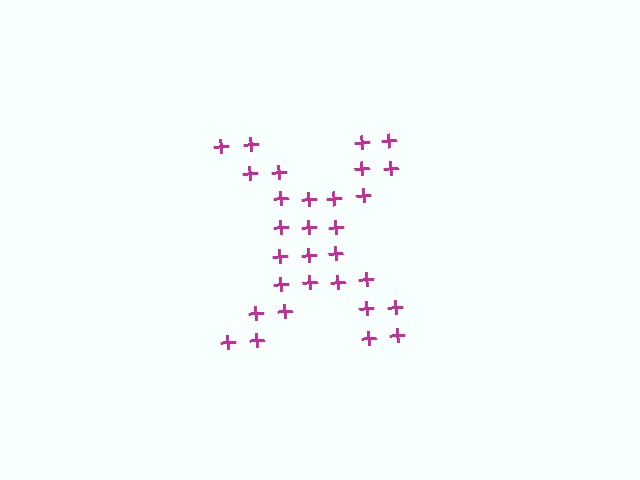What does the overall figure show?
The overall figure shows the letter X.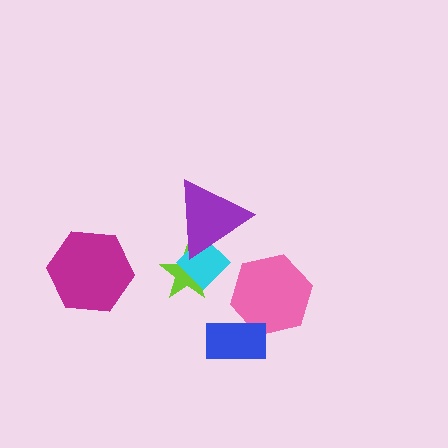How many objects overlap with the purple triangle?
2 objects overlap with the purple triangle.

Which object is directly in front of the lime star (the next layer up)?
The cyan diamond is directly in front of the lime star.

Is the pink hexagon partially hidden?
Yes, it is partially covered by another shape.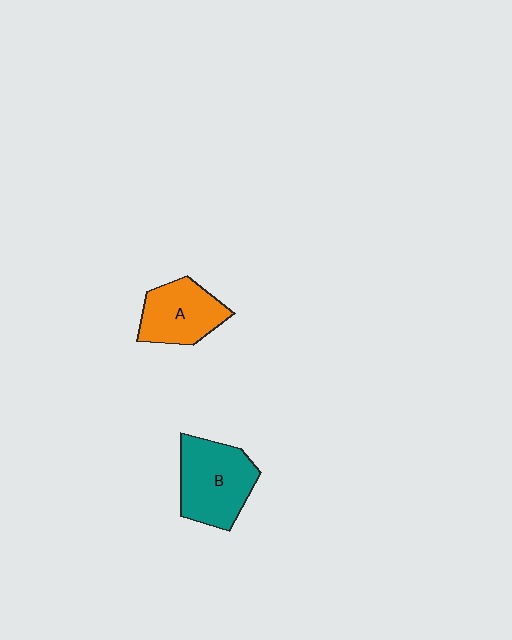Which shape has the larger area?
Shape B (teal).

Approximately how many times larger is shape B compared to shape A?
Approximately 1.2 times.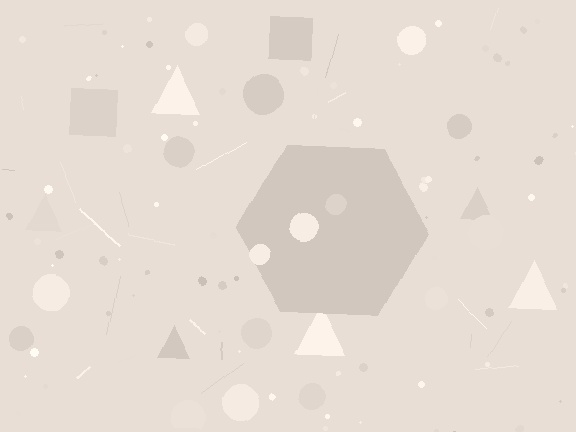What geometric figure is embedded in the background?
A hexagon is embedded in the background.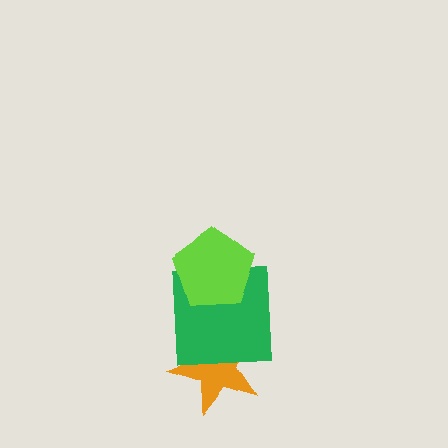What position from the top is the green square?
The green square is 2nd from the top.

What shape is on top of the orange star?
The green square is on top of the orange star.